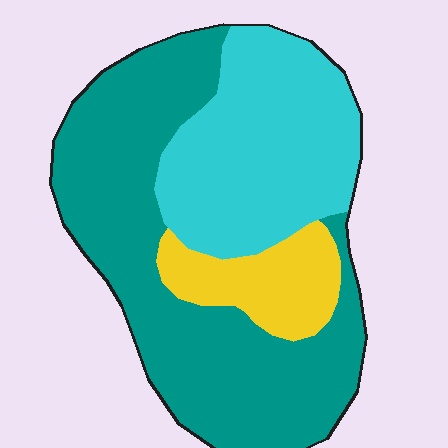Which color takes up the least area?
Yellow, at roughly 15%.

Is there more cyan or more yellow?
Cyan.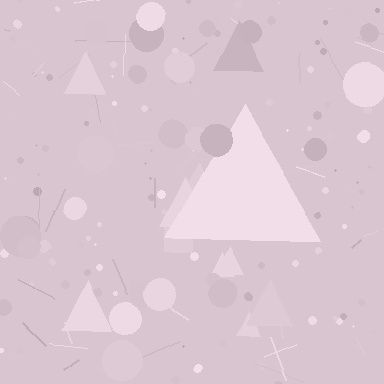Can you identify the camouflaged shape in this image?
The camouflaged shape is a triangle.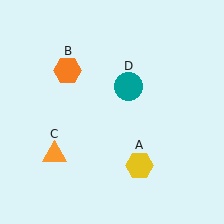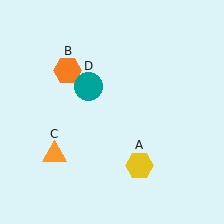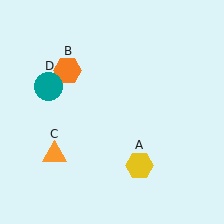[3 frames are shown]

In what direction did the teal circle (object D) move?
The teal circle (object D) moved left.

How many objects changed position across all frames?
1 object changed position: teal circle (object D).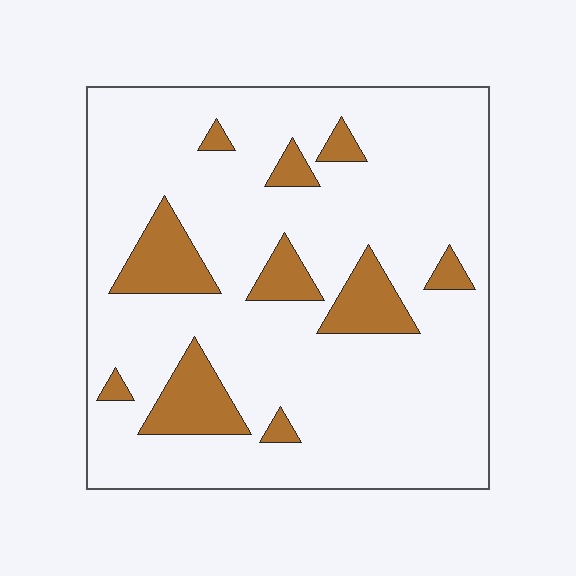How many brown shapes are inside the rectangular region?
10.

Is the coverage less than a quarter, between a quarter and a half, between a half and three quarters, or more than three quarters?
Less than a quarter.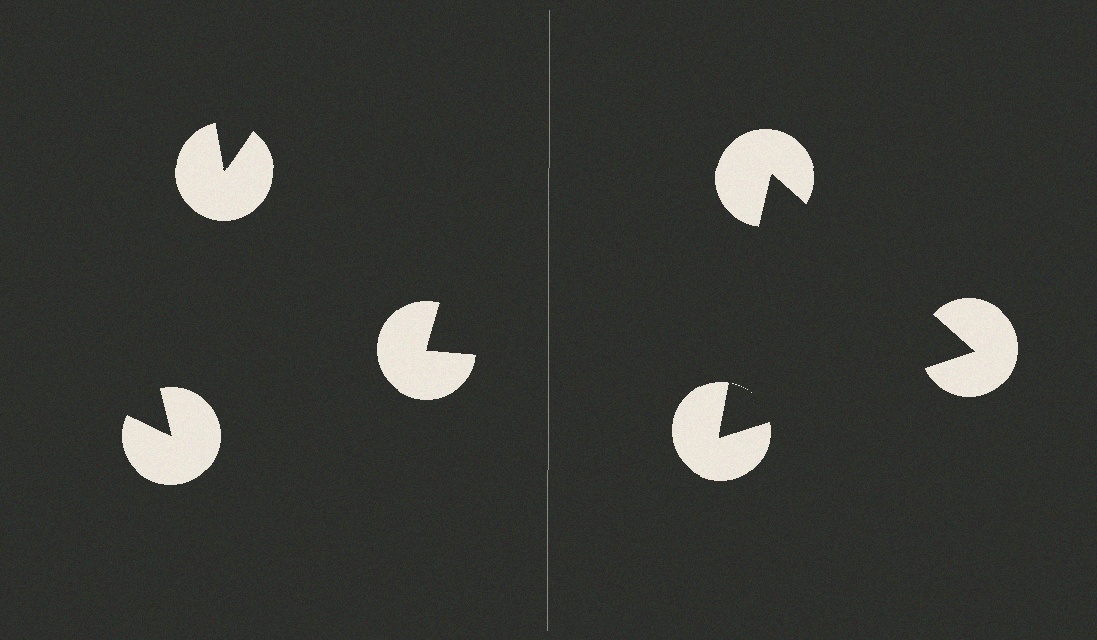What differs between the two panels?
The pac-man discs are positioned identically on both sides; only the wedge orientations differ. On the right they align to a triangle; on the left they are misaligned.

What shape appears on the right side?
An illusory triangle.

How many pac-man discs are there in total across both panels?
6 — 3 on each side.